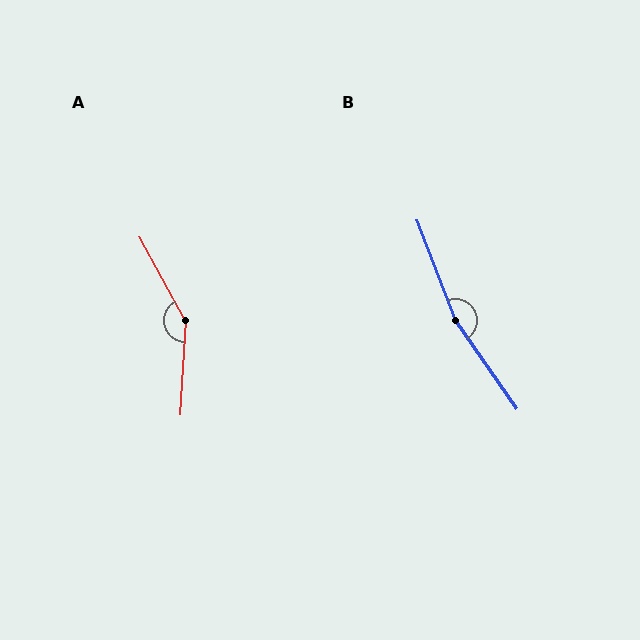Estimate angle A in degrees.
Approximately 148 degrees.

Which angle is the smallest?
A, at approximately 148 degrees.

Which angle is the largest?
B, at approximately 166 degrees.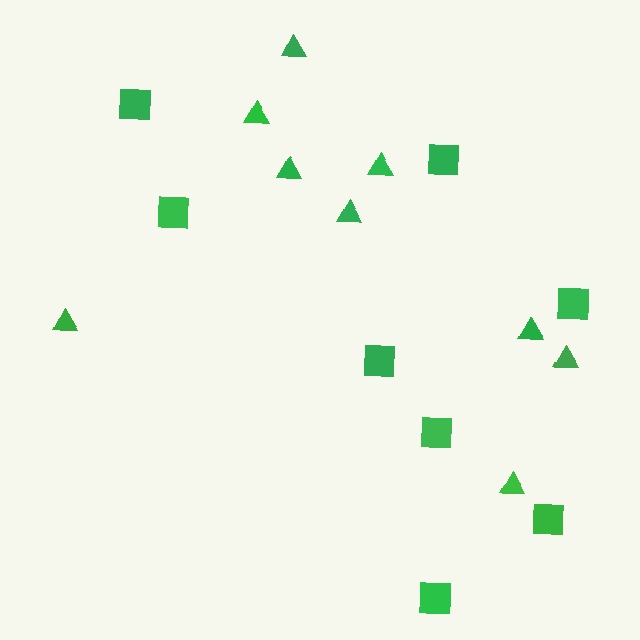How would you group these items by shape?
There are 2 groups: one group of squares (8) and one group of triangles (9).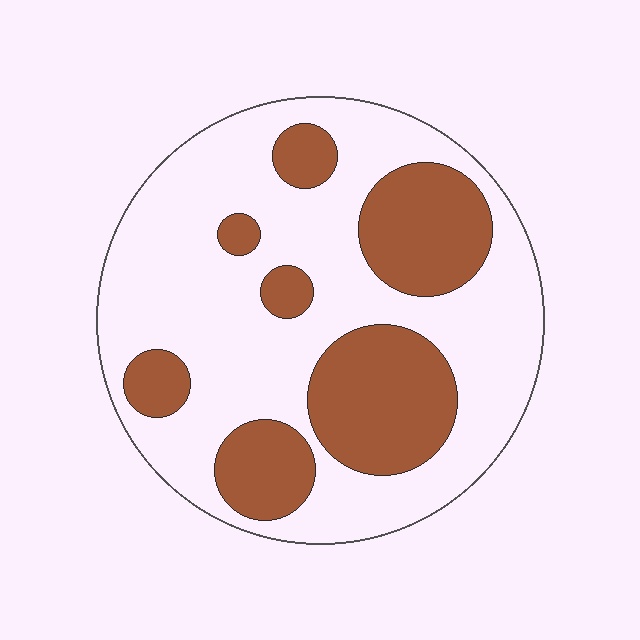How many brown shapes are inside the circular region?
7.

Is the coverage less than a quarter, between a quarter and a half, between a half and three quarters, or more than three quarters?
Between a quarter and a half.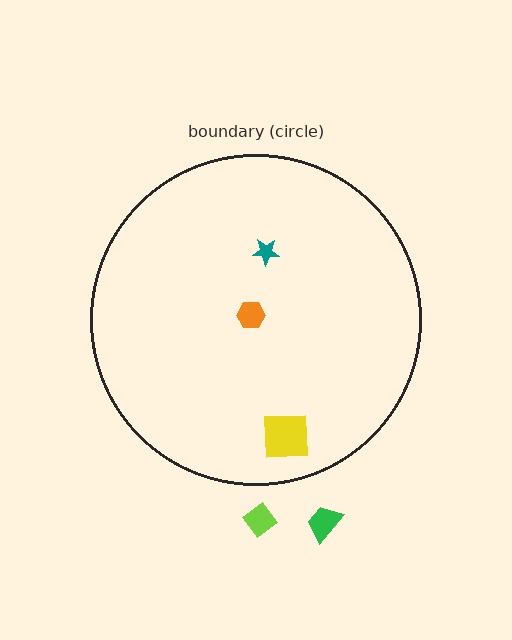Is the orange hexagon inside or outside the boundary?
Inside.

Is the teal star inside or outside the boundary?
Inside.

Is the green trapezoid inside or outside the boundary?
Outside.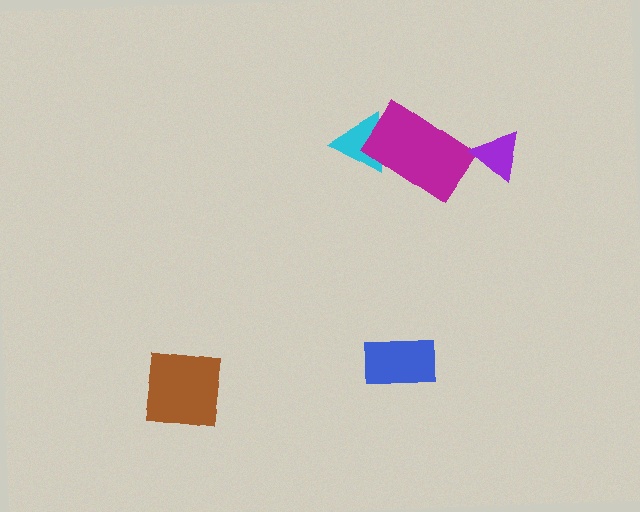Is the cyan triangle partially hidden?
Yes, it is partially covered by another shape.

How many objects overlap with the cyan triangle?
1 object overlaps with the cyan triangle.